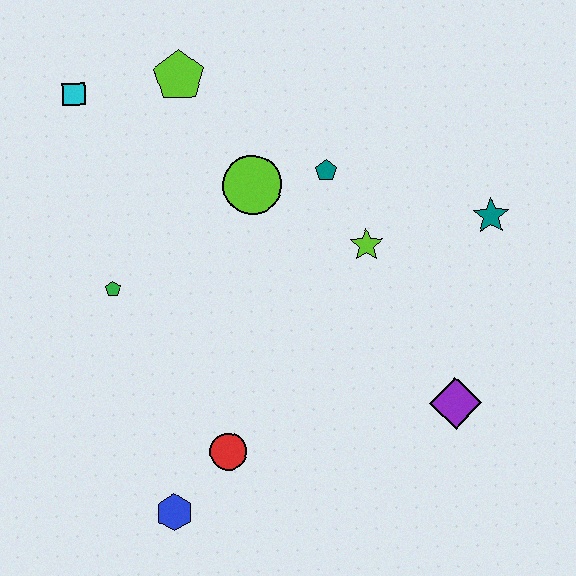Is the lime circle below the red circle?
No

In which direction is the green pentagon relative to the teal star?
The green pentagon is to the left of the teal star.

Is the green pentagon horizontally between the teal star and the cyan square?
Yes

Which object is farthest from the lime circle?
The blue hexagon is farthest from the lime circle.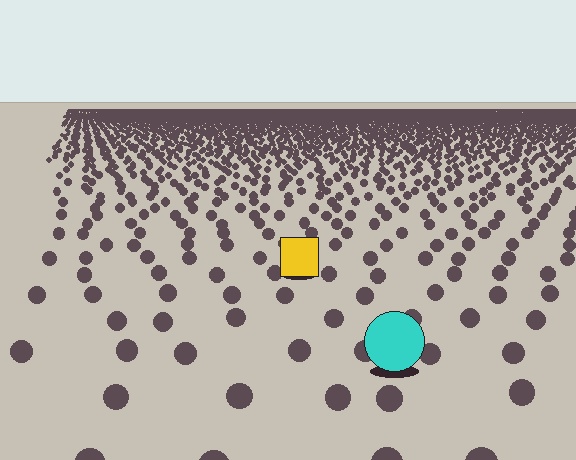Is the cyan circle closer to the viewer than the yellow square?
Yes. The cyan circle is closer — you can tell from the texture gradient: the ground texture is coarser near it.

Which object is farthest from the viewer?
The yellow square is farthest from the viewer. It appears smaller and the ground texture around it is denser.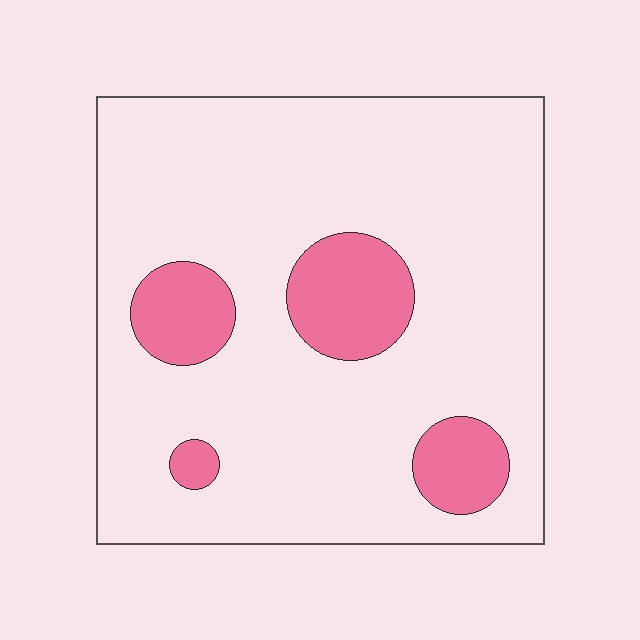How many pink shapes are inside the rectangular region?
4.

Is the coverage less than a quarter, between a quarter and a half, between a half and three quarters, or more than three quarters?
Less than a quarter.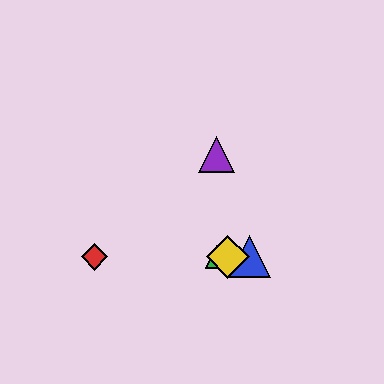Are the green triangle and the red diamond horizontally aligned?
Yes, both are at y≈257.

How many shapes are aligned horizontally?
4 shapes (the red diamond, the blue triangle, the green triangle, the yellow diamond) are aligned horizontally.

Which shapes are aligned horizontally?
The red diamond, the blue triangle, the green triangle, the yellow diamond are aligned horizontally.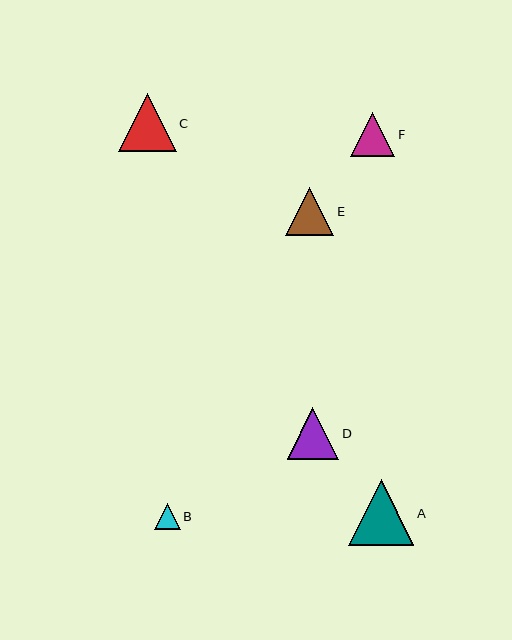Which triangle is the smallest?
Triangle B is the smallest with a size of approximately 26 pixels.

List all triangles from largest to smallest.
From largest to smallest: A, C, D, E, F, B.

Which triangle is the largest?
Triangle A is the largest with a size of approximately 65 pixels.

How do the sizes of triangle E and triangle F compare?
Triangle E and triangle F are approximately the same size.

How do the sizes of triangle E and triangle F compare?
Triangle E and triangle F are approximately the same size.